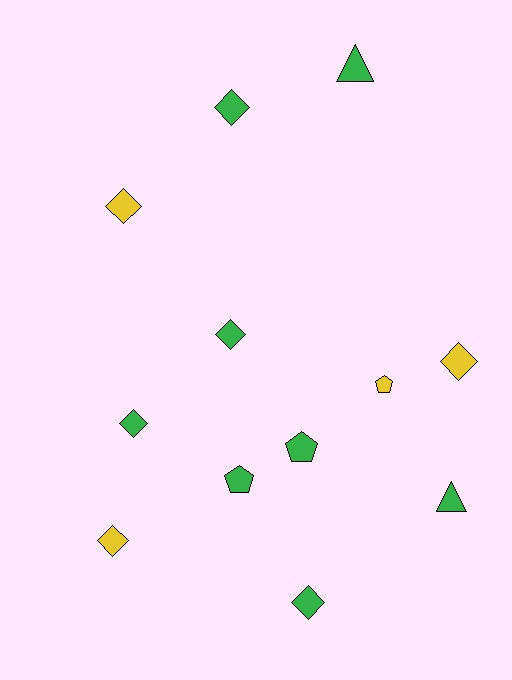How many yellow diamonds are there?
There are 3 yellow diamonds.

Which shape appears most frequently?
Diamond, with 7 objects.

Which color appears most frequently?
Green, with 8 objects.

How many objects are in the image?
There are 12 objects.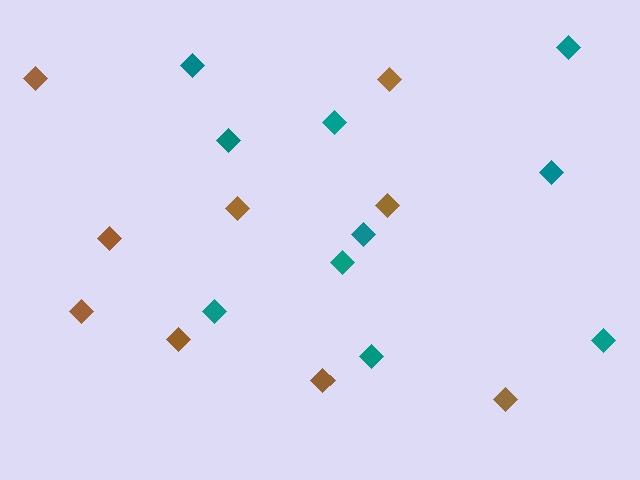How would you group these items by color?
There are 2 groups: one group of brown diamonds (9) and one group of teal diamonds (10).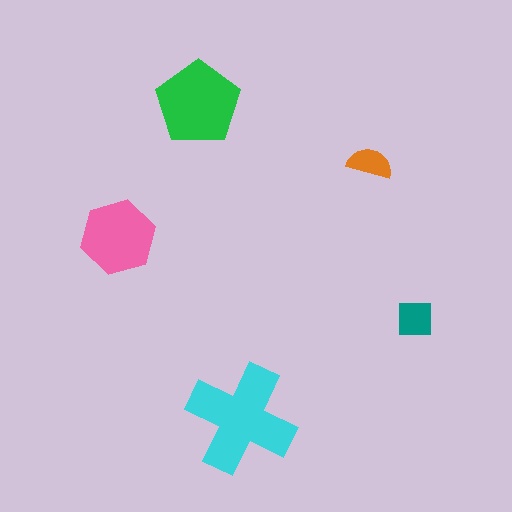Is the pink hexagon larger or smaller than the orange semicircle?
Larger.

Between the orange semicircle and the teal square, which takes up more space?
The teal square.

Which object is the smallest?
The orange semicircle.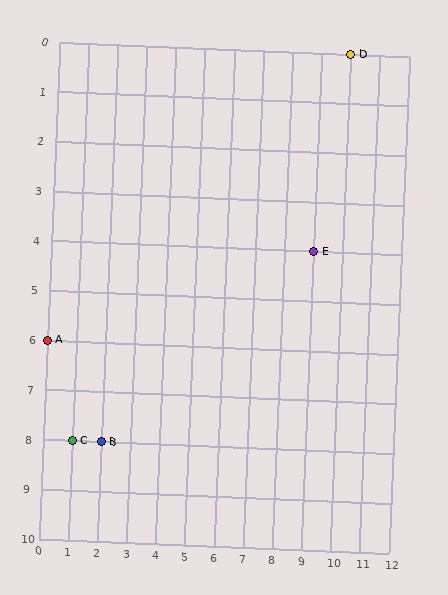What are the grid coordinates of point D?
Point D is at grid coordinates (10, 0).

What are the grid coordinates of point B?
Point B is at grid coordinates (2, 8).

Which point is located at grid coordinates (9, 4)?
Point E is at (9, 4).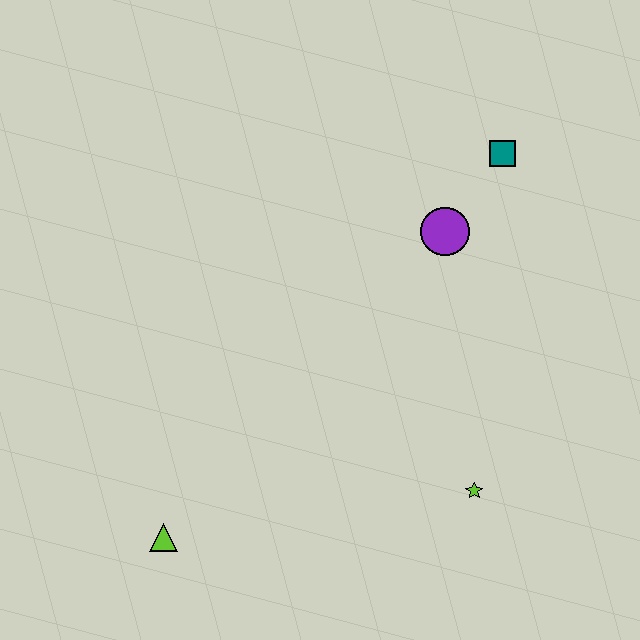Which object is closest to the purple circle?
The teal square is closest to the purple circle.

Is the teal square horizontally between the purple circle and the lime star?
No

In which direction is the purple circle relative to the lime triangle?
The purple circle is above the lime triangle.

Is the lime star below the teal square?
Yes